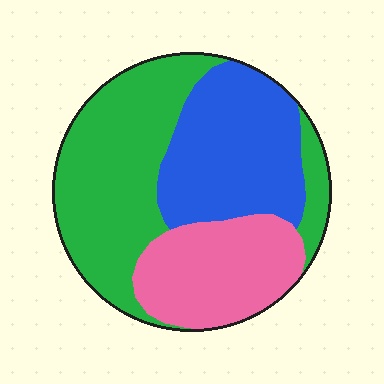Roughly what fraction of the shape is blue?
Blue takes up about one third (1/3) of the shape.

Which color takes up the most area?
Green, at roughly 45%.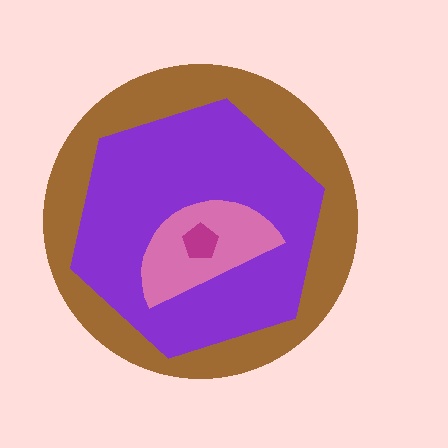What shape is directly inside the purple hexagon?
The pink semicircle.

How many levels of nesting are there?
4.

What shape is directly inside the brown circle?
The purple hexagon.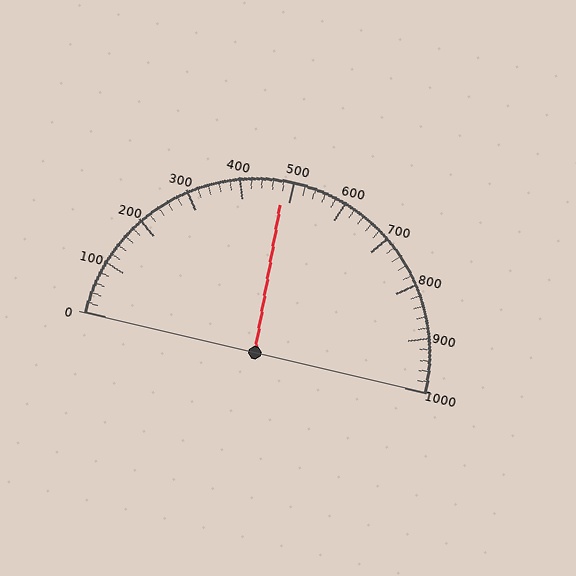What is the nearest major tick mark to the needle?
The nearest major tick mark is 500.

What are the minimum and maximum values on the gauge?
The gauge ranges from 0 to 1000.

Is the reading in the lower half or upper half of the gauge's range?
The reading is in the lower half of the range (0 to 1000).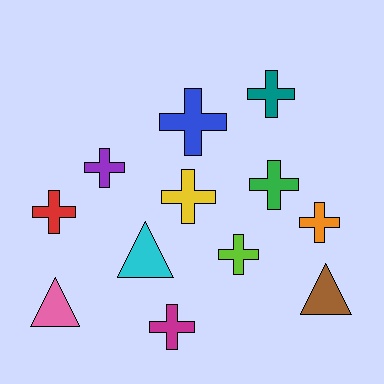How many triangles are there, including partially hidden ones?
There are 3 triangles.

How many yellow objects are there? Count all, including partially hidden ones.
There is 1 yellow object.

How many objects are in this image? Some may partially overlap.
There are 12 objects.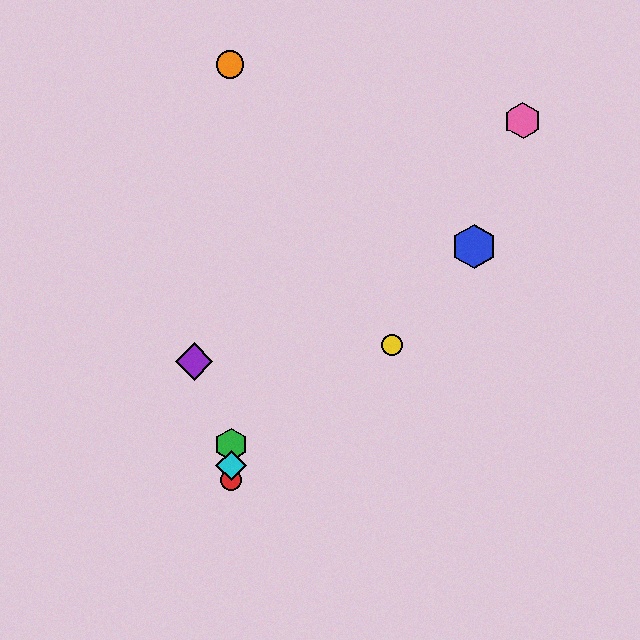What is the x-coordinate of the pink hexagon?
The pink hexagon is at x≈523.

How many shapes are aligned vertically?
4 shapes (the red circle, the green hexagon, the orange circle, the cyan diamond) are aligned vertically.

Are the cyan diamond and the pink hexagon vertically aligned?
No, the cyan diamond is at x≈231 and the pink hexagon is at x≈523.